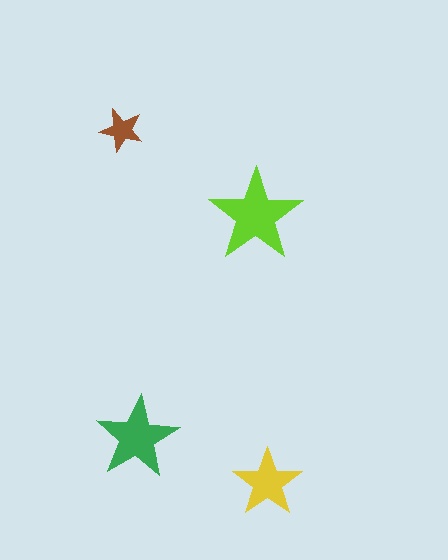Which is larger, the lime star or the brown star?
The lime one.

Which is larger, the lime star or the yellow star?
The lime one.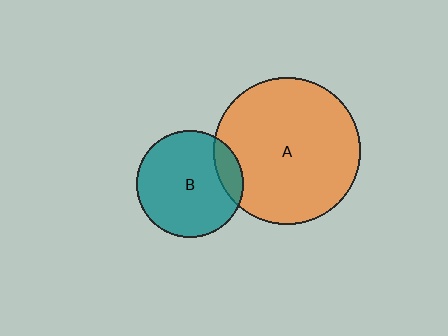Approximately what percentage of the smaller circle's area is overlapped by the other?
Approximately 15%.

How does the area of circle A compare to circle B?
Approximately 1.9 times.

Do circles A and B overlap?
Yes.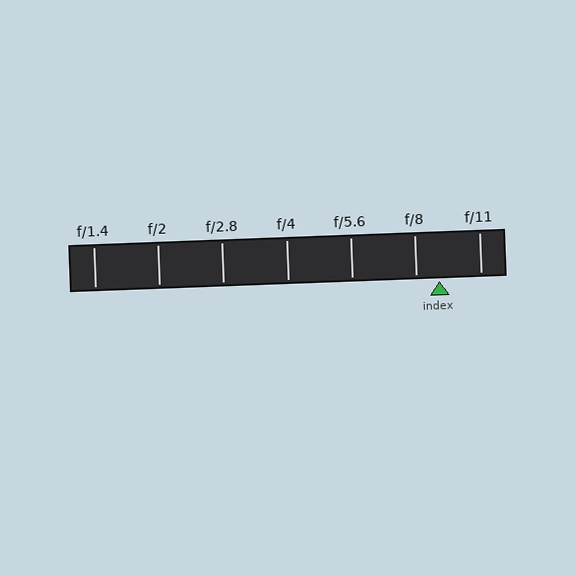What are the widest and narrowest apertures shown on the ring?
The widest aperture shown is f/1.4 and the narrowest is f/11.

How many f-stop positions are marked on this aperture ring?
There are 7 f-stop positions marked.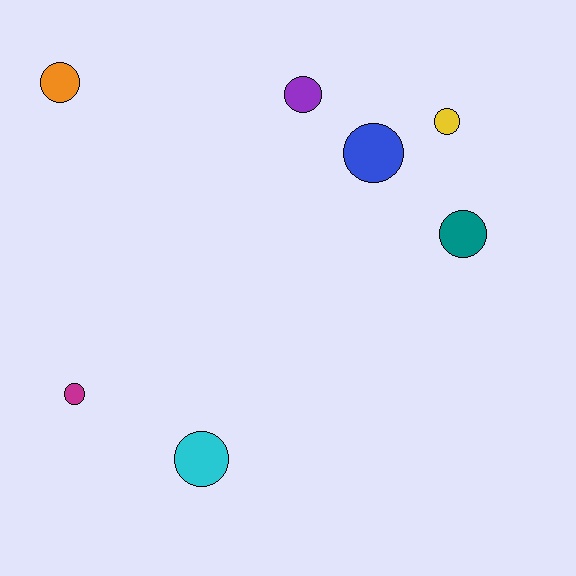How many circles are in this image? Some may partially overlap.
There are 7 circles.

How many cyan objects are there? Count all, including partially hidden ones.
There is 1 cyan object.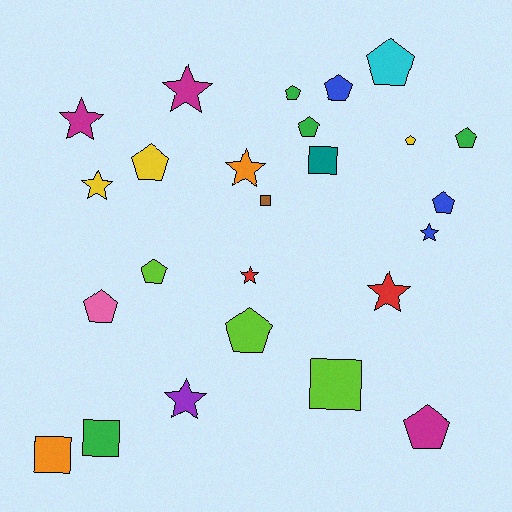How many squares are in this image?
There are 5 squares.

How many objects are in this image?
There are 25 objects.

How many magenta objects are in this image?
There are 3 magenta objects.